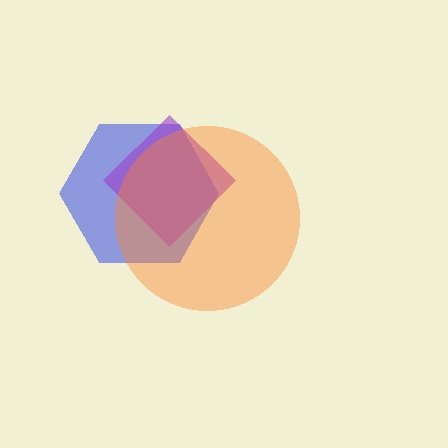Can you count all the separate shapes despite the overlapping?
Yes, there are 3 separate shapes.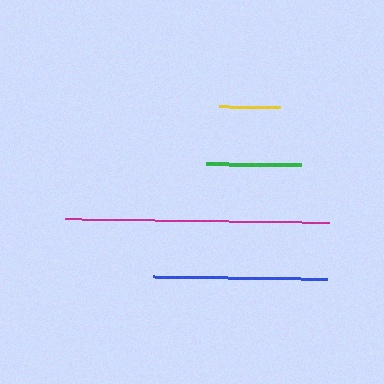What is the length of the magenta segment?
The magenta segment is approximately 264 pixels long.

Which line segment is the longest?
The magenta line is the longest at approximately 264 pixels.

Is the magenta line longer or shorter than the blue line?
The magenta line is longer than the blue line.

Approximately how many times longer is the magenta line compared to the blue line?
The magenta line is approximately 1.5 times the length of the blue line.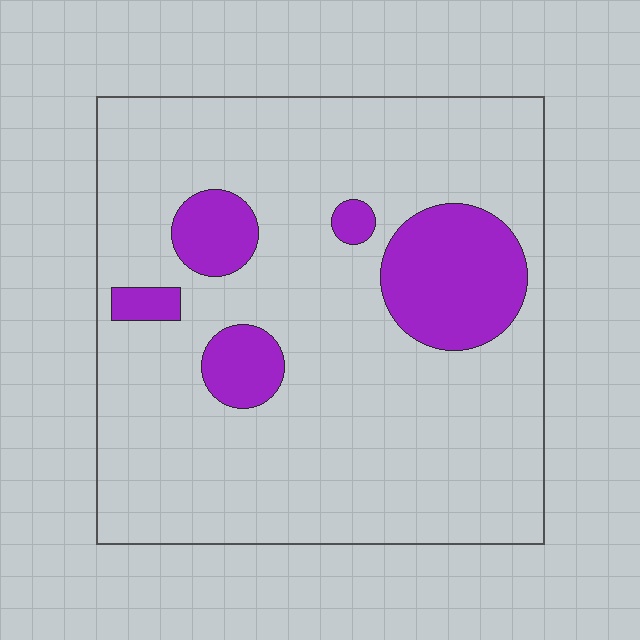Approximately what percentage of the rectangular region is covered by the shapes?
Approximately 15%.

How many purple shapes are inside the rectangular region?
5.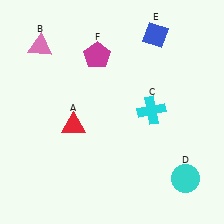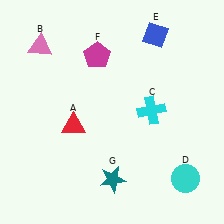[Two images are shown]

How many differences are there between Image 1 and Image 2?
There is 1 difference between the two images.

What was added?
A teal star (G) was added in Image 2.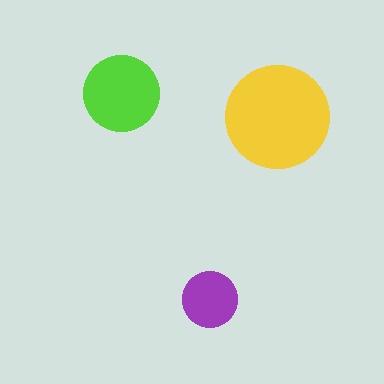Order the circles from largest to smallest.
the yellow one, the lime one, the purple one.